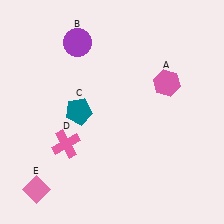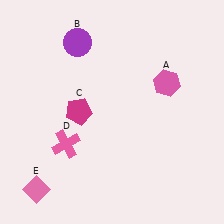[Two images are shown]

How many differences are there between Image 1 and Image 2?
There is 1 difference between the two images.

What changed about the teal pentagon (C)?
In Image 1, C is teal. In Image 2, it changed to magenta.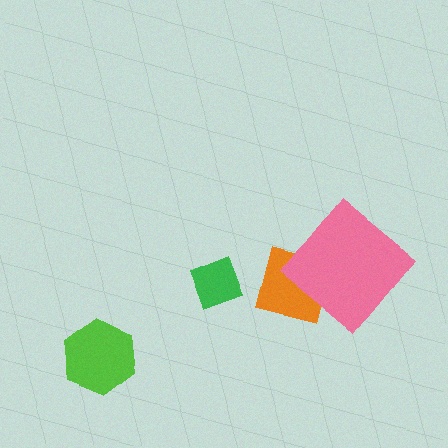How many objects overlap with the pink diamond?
1 object overlaps with the pink diamond.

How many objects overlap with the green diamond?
0 objects overlap with the green diamond.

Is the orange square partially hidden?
Yes, it is partially covered by another shape.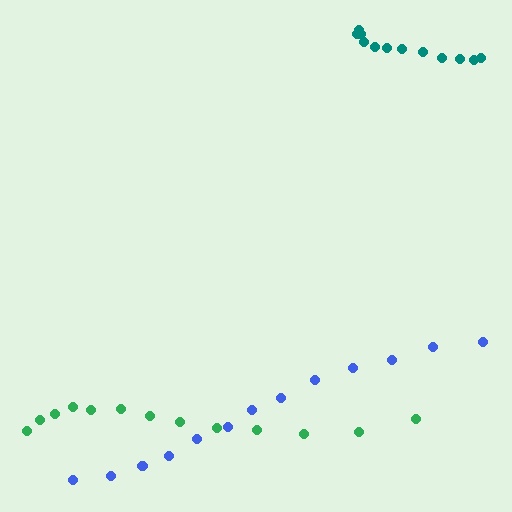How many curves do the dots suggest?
There are 3 distinct paths.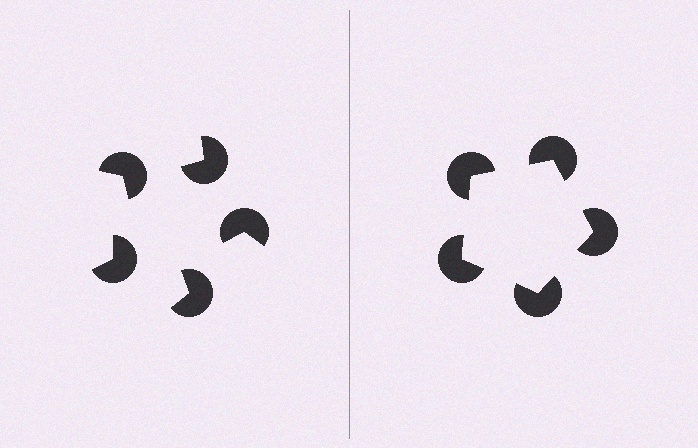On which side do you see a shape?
An illusory pentagon appears on the right side. On the left side the wedge cuts are rotated, so no coherent shape forms.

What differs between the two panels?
The pac-man discs are positioned identically on both sides; only the wedge orientations differ. On the right they align to a pentagon; on the left they are misaligned.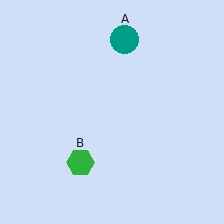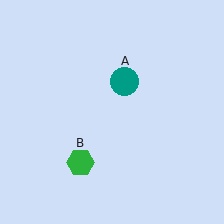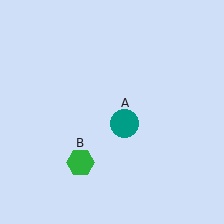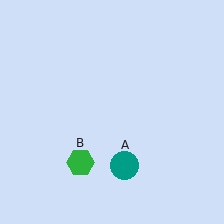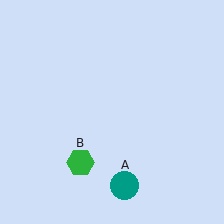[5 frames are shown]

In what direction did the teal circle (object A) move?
The teal circle (object A) moved down.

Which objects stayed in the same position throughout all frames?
Green hexagon (object B) remained stationary.